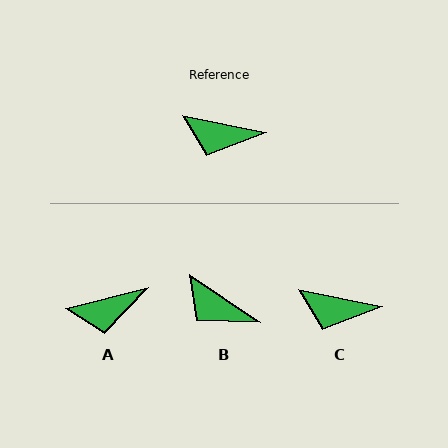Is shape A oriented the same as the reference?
No, it is off by about 26 degrees.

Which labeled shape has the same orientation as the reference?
C.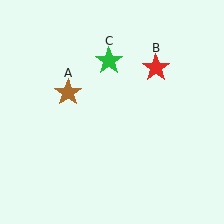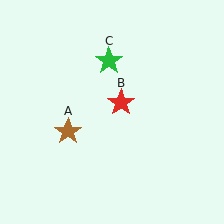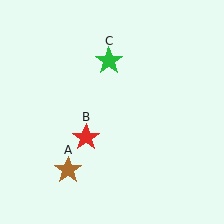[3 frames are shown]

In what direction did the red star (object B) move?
The red star (object B) moved down and to the left.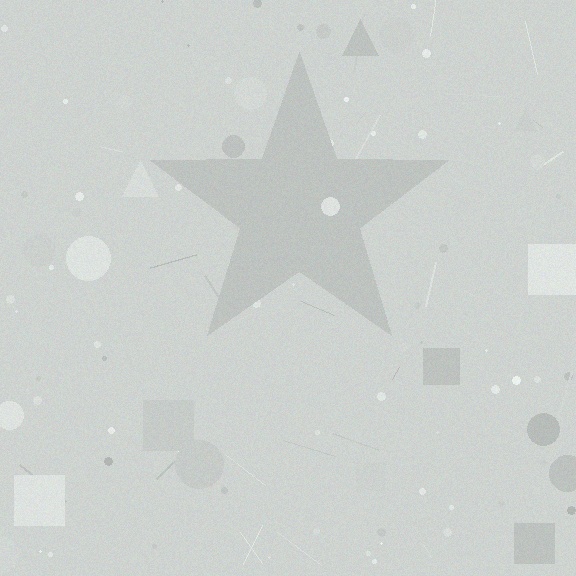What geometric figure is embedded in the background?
A star is embedded in the background.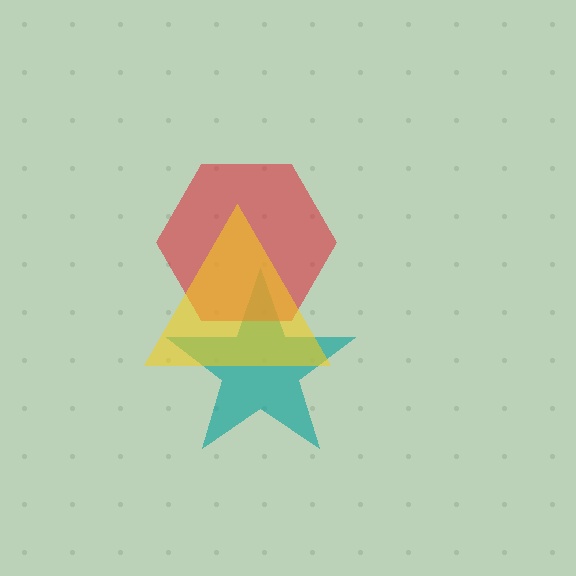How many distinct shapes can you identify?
There are 3 distinct shapes: a teal star, a red hexagon, a yellow triangle.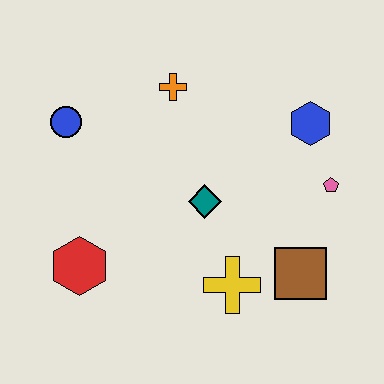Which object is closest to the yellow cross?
The brown square is closest to the yellow cross.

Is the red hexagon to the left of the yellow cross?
Yes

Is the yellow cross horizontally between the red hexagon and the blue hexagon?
Yes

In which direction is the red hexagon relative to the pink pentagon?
The red hexagon is to the left of the pink pentagon.